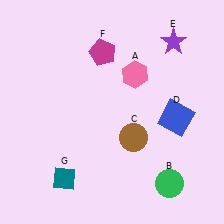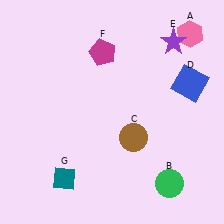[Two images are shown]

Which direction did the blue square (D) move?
The blue square (D) moved up.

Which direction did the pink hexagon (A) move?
The pink hexagon (A) moved right.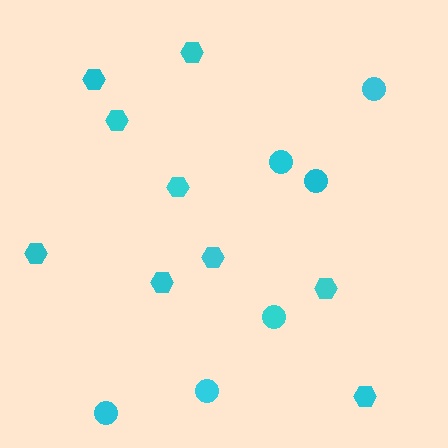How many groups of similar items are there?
There are 2 groups: one group of hexagons (9) and one group of circles (6).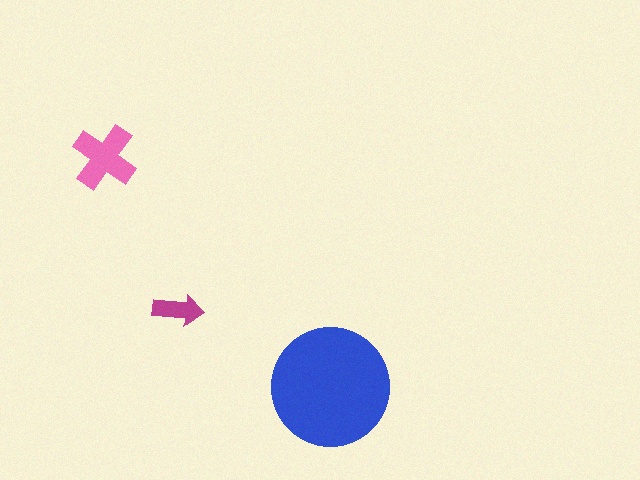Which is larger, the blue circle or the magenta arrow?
The blue circle.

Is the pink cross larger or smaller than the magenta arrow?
Larger.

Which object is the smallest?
The magenta arrow.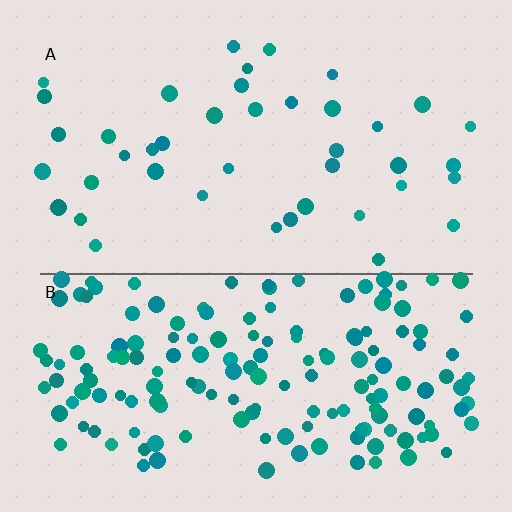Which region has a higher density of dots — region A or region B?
B (the bottom).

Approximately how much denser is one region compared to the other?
Approximately 3.9× — region B over region A.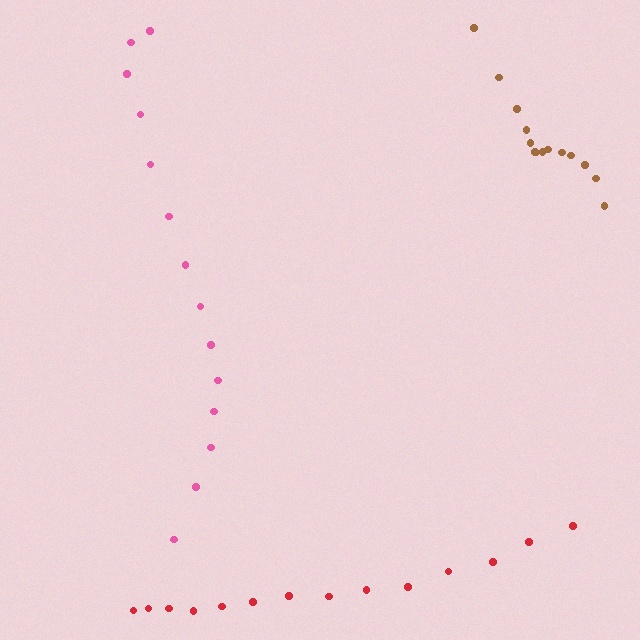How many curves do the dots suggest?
There are 3 distinct paths.